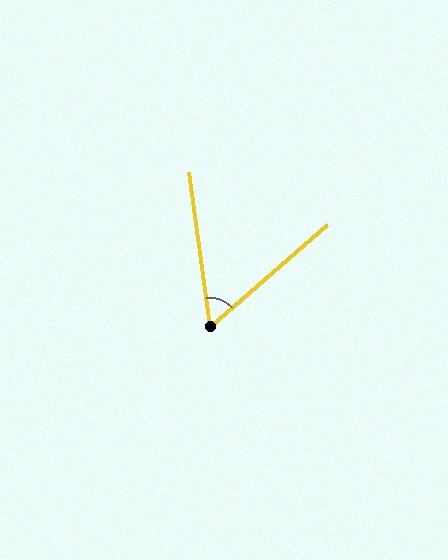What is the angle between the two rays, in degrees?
Approximately 57 degrees.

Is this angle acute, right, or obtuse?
It is acute.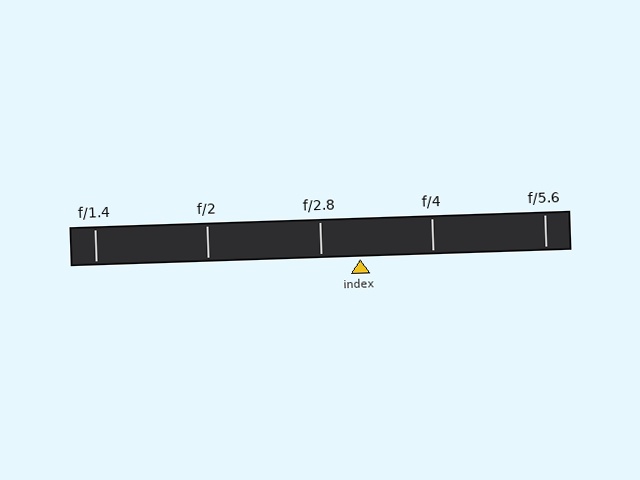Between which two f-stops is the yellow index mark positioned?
The index mark is between f/2.8 and f/4.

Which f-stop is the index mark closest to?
The index mark is closest to f/2.8.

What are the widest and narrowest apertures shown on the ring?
The widest aperture shown is f/1.4 and the narrowest is f/5.6.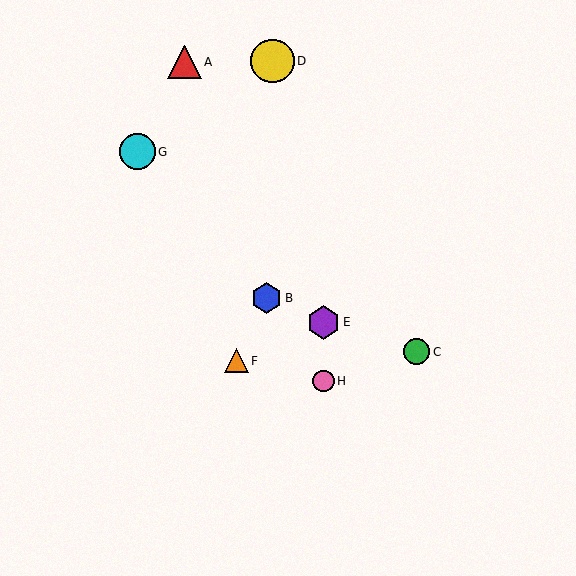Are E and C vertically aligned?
No, E is at x≈324 and C is at x≈417.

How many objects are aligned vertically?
2 objects (E, H) are aligned vertically.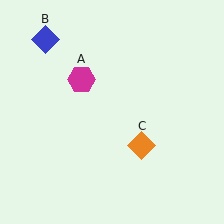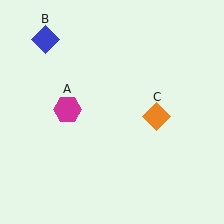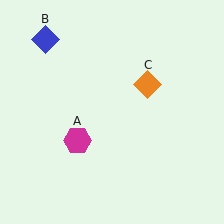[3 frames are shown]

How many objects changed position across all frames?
2 objects changed position: magenta hexagon (object A), orange diamond (object C).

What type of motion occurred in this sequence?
The magenta hexagon (object A), orange diamond (object C) rotated counterclockwise around the center of the scene.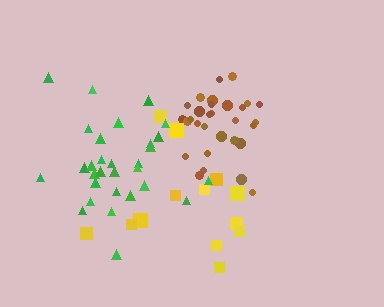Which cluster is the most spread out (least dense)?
Yellow.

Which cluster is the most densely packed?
Brown.